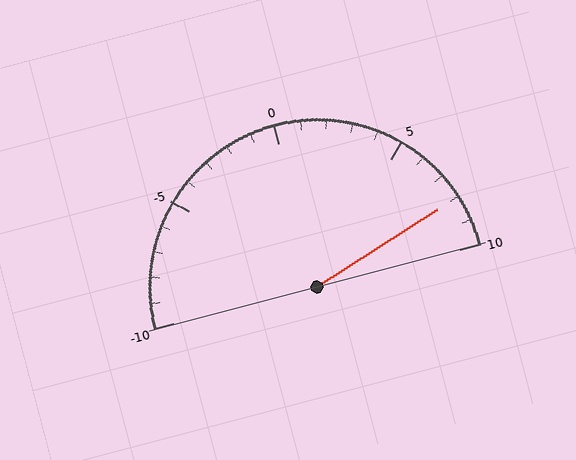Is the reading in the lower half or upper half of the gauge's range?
The reading is in the upper half of the range (-10 to 10).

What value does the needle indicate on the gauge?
The needle indicates approximately 8.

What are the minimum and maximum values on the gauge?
The gauge ranges from -10 to 10.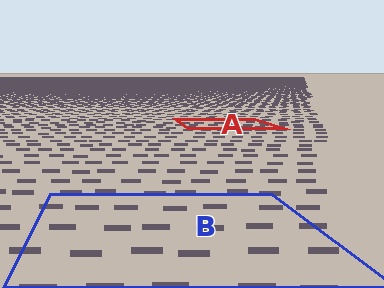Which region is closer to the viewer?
Region B is closer. The texture elements there are larger and more spread out.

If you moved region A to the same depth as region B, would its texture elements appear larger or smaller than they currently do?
They would appear larger. At a closer depth, the same texture elements are projected at a bigger on-screen size.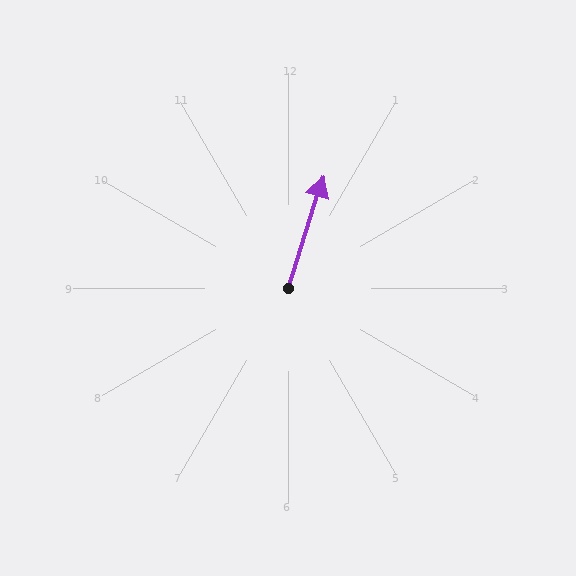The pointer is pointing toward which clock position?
Roughly 1 o'clock.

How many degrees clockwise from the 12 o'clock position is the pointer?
Approximately 17 degrees.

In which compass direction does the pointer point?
North.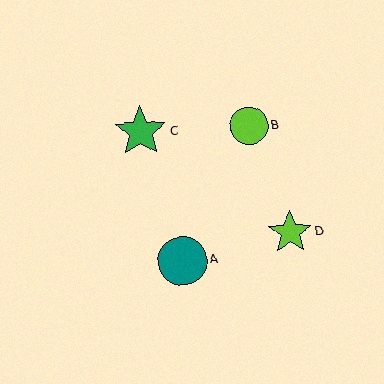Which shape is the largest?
The green star (labeled C) is the largest.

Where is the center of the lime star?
The center of the lime star is at (290, 232).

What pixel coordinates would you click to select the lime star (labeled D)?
Click at (290, 232) to select the lime star D.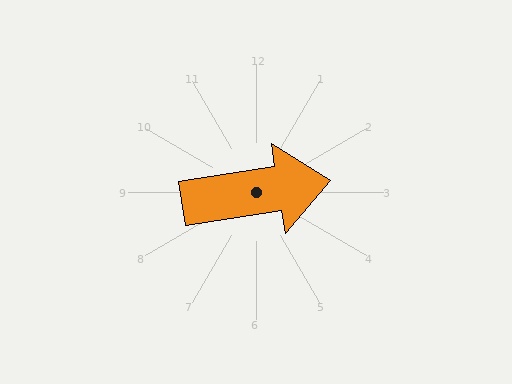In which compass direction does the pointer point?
East.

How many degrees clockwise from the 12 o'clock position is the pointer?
Approximately 81 degrees.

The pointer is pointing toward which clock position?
Roughly 3 o'clock.